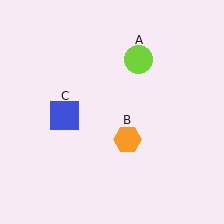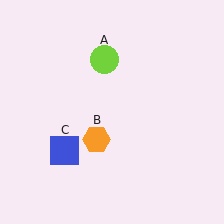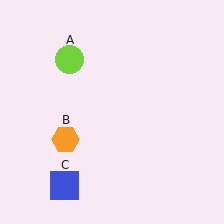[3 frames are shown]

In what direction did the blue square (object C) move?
The blue square (object C) moved down.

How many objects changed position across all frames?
3 objects changed position: lime circle (object A), orange hexagon (object B), blue square (object C).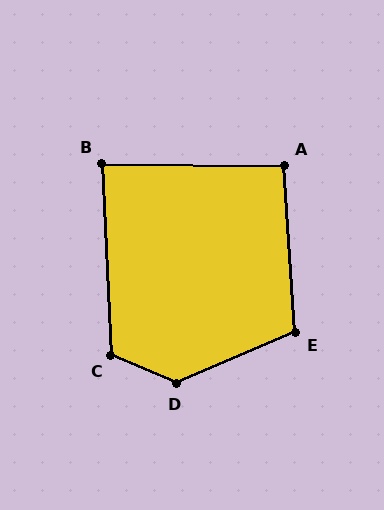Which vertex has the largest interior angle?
D, at approximately 134 degrees.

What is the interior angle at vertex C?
Approximately 116 degrees (obtuse).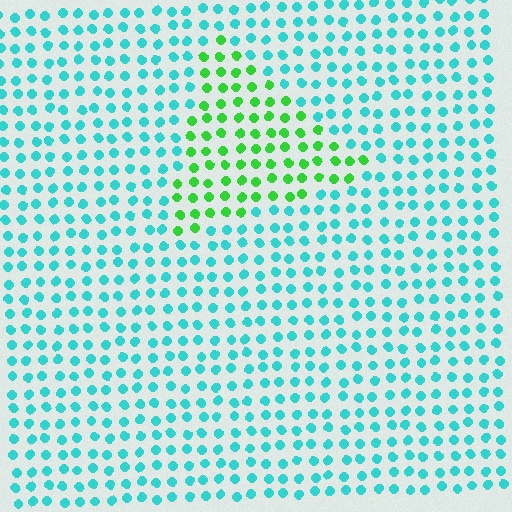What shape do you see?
I see a triangle.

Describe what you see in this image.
The image is filled with small cyan elements in a uniform arrangement. A triangle-shaped region is visible where the elements are tinted to a slightly different hue, forming a subtle color boundary.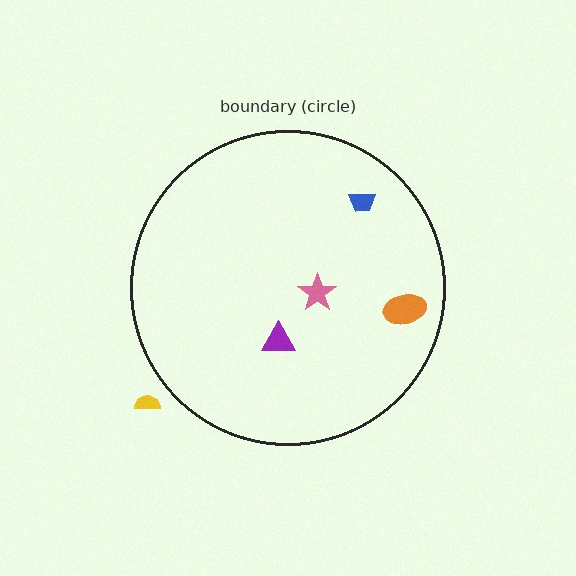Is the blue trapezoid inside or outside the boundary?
Inside.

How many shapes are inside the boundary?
4 inside, 1 outside.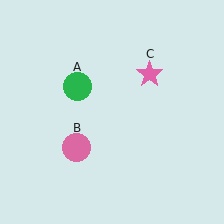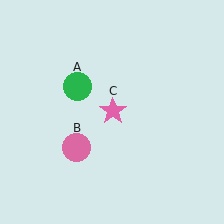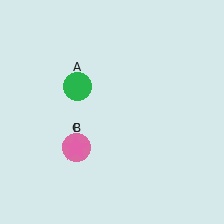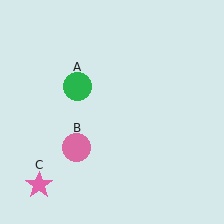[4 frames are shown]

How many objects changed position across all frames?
1 object changed position: pink star (object C).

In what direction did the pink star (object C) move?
The pink star (object C) moved down and to the left.